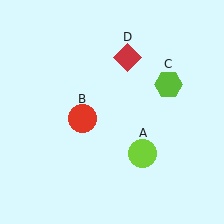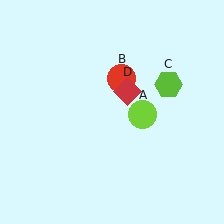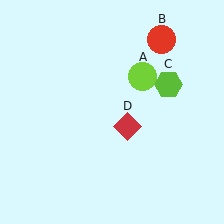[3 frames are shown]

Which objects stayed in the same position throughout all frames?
Lime hexagon (object C) remained stationary.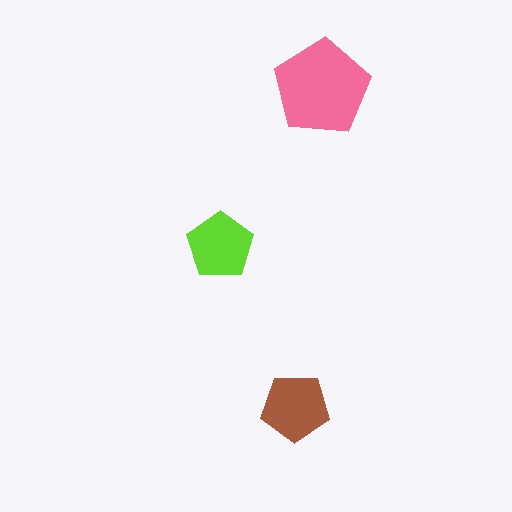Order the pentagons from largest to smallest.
the pink one, the brown one, the lime one.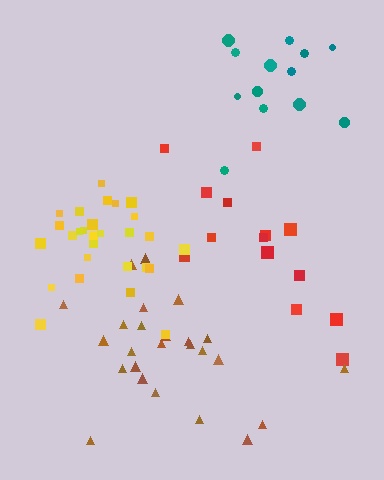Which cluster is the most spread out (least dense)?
Teal.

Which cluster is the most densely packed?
Yellow.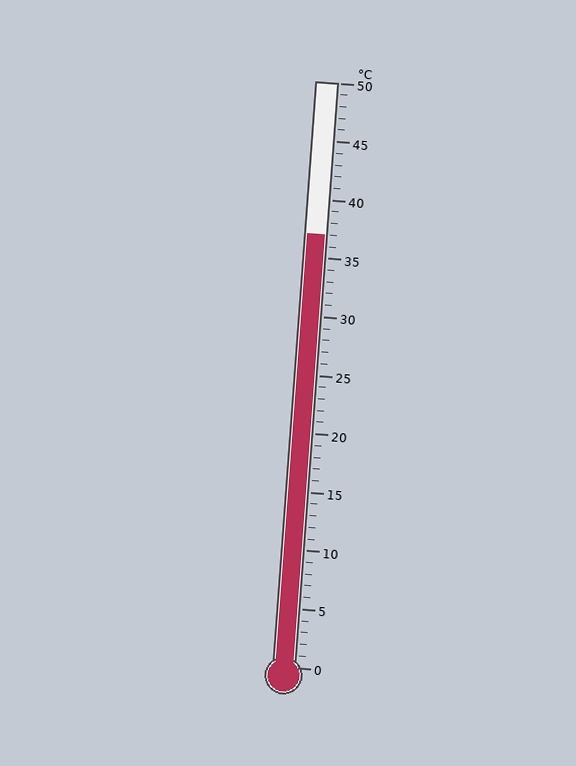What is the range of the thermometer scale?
The thermometer scale ranges from 0°C to 50°C.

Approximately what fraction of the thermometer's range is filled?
The thermometer is filled to approximately 75% of its range.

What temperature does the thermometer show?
The thermometer shows approximately 37°C.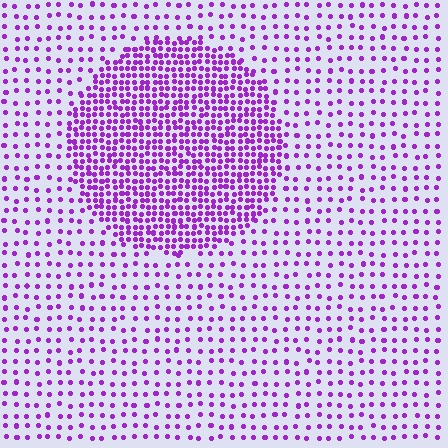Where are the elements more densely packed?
The elements are more densely packed inside the circle boundary.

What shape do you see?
I see a circle.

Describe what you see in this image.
The image contains small purple elements arranged at two different densities. A circle-shaped region is visible where the elements are more densely packed than the surrounding area.